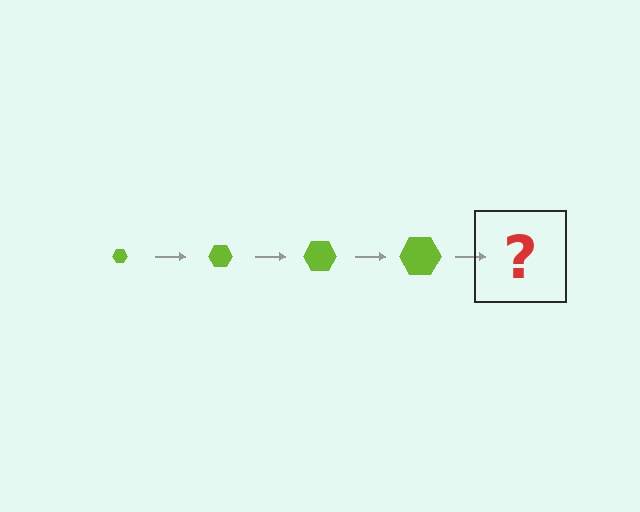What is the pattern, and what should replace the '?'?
The pattern is that the hexagon gets progressively larger each step. The '?' should be a lime hexagon, larger than the previous one.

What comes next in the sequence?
The next element should be a lime hexagon, larger than the previous one.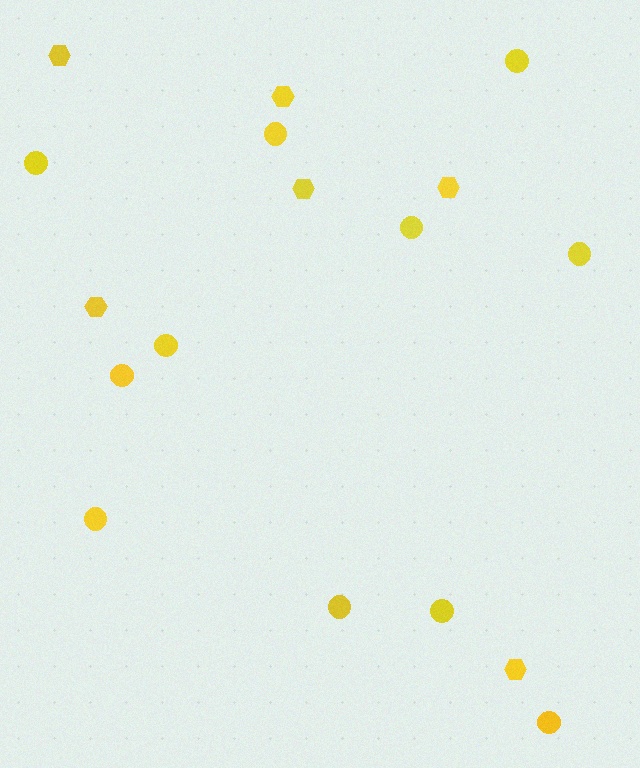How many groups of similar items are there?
There are 2 groups: one group of circles (11) and one group of hexagons (6).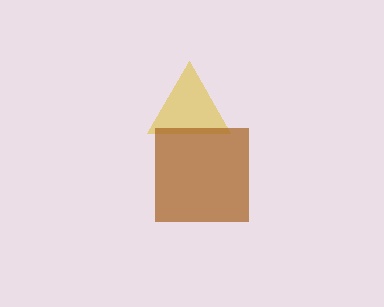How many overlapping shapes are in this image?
There are 2 overlapping shapes in the image.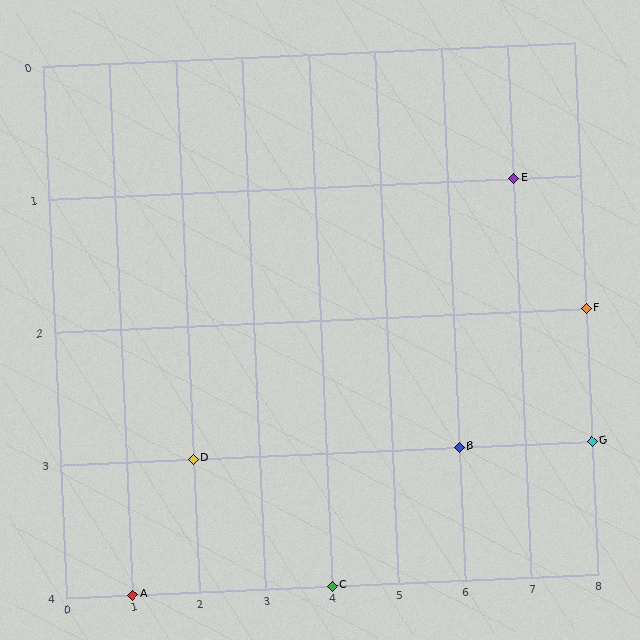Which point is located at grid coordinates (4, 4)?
Point C is at (4, 4).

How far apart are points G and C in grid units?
Points G and C are 4 columns and 1 row apart (about 4.1 grid units diagonally).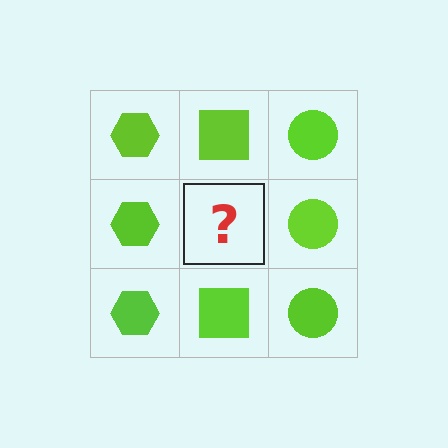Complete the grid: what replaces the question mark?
The question mark should be replaced with a lime square.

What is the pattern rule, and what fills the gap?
The rule is that each column has a consistent shape. The gap should be filled with a lime square.